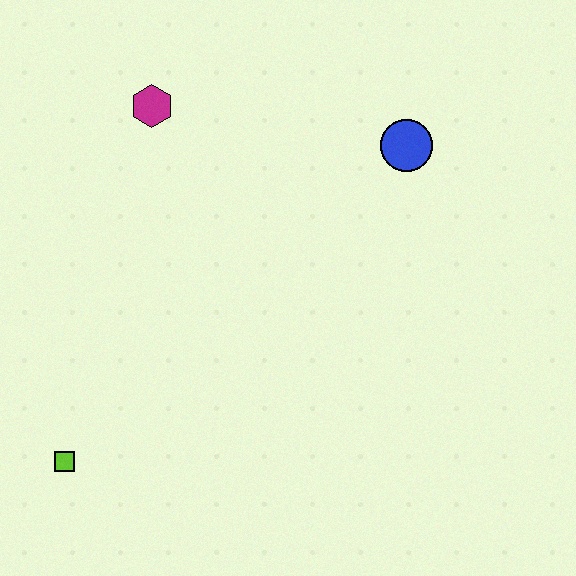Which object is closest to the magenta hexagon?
The blue circle is closest to the magenta hexagon.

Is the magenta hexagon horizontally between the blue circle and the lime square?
Yes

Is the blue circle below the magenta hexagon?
Yes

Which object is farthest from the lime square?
The blue circle is farthest from the lime square.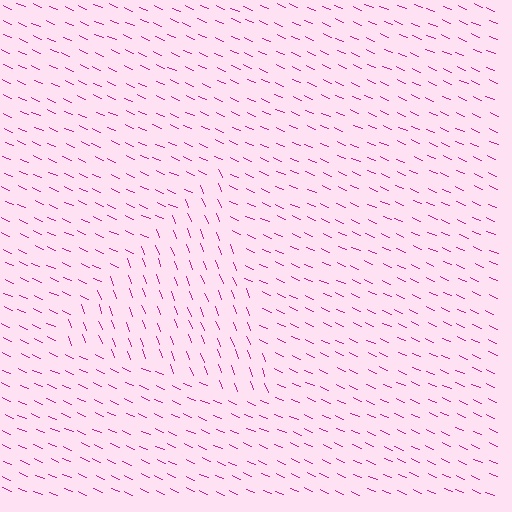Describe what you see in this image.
The image is filled with small magenta line segments. A triangle region in the image has lines oriented differently from the surrounding lines, creating a visible texture boundary.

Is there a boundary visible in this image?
Yes, there is a texture boundary formed by a change in line orientation.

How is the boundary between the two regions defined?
The boundary is defined purely by a change in line orientation (approximately 45 degrees difference). All lines are the same color and thickness.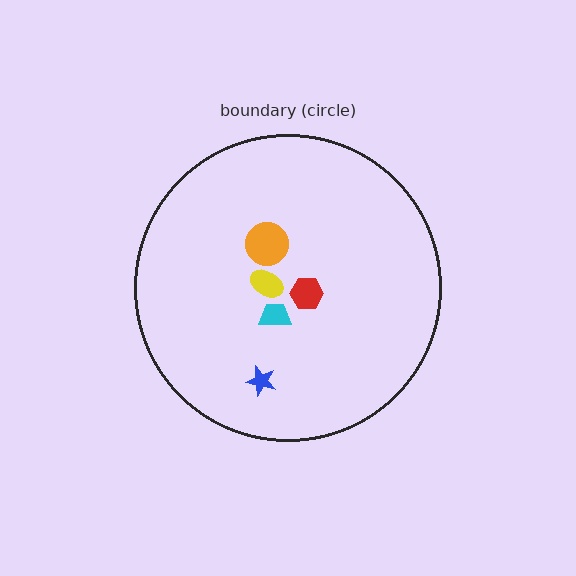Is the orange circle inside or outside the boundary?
Inside.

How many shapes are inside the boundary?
5 inside, 0 outside.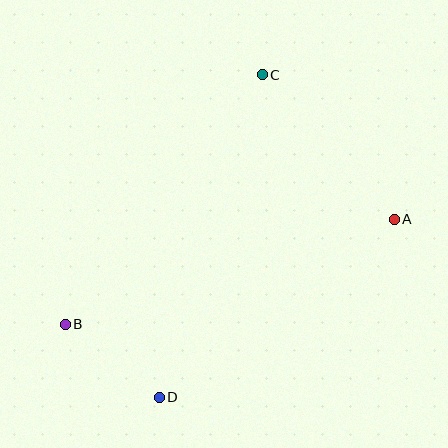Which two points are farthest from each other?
Points A and B are farthest from each other.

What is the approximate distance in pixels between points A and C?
The distance between A and C is approximately 195 pixels.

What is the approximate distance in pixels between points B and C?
The distance between B and C is approximately 318 pixels.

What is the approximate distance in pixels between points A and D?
The distance between A and D is approximately 295 pixels.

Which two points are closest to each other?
Points B and D are closest to each other.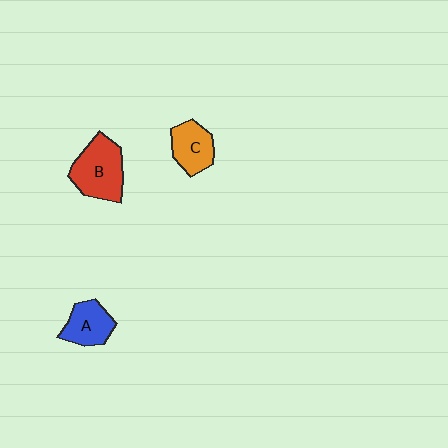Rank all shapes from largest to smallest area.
From largest to smallest: B (red), A (blue), C (orange).